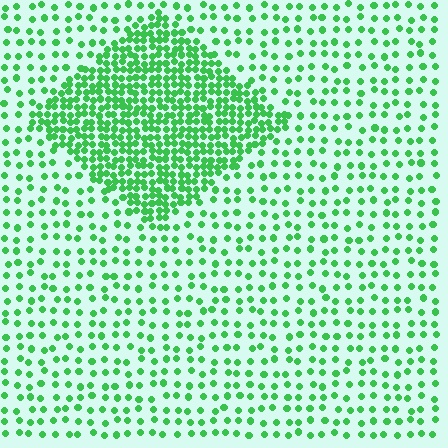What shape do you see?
I see a diamond.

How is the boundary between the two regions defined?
The boundary is defined by a change in element density (approximately 2.7x ratio). All elements are the same color, size, and shape.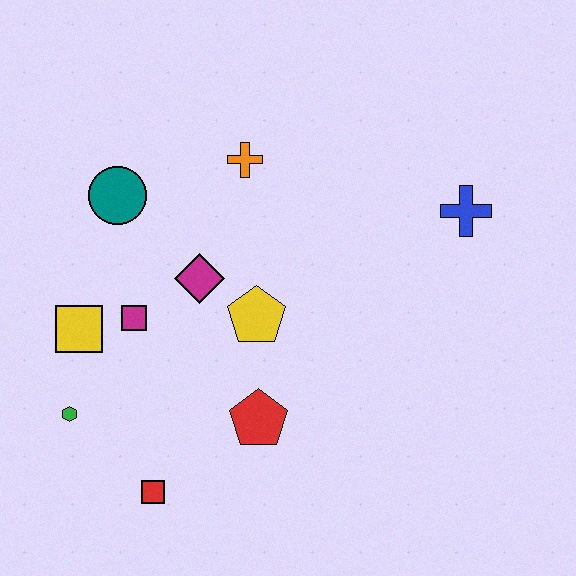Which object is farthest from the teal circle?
The blue cross is farthest from the teal circle.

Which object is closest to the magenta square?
The yellow square is closest to the magenta square.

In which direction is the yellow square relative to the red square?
The yellow square is above the red square.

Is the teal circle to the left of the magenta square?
Yes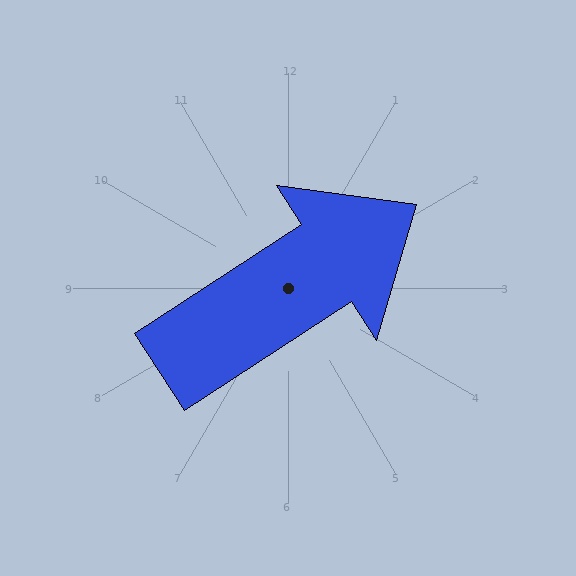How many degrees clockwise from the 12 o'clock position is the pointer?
Approximately 57 degrees.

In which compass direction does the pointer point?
Northeast.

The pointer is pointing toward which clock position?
Roughly 2 o'clock.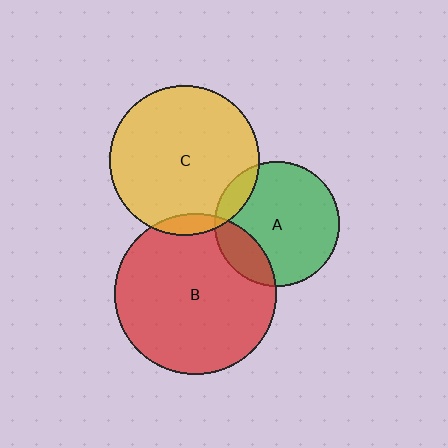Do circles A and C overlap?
Yes.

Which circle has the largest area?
Circle B (red).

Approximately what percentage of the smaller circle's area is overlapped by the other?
Approximately 10%.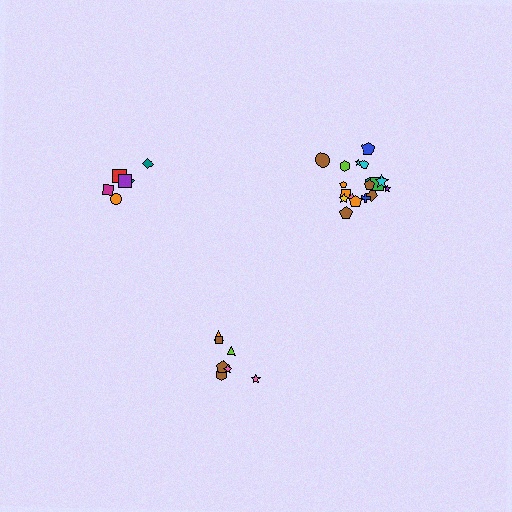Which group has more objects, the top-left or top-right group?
The top-right group.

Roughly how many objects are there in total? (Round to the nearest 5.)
Roughly 30 objects in total.